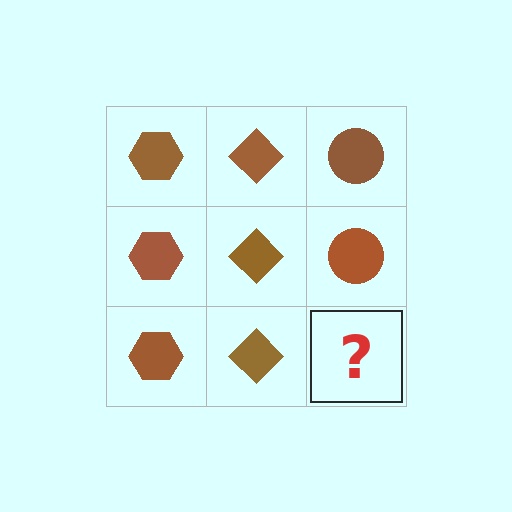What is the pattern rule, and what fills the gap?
The rule is that each column has a consistent shape. The gap should be filled with a brown circle.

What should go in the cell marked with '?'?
The missing cell should contain a brown circle.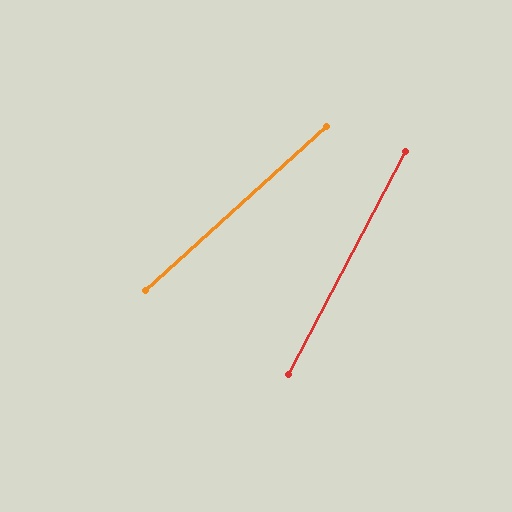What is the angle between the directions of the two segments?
Approximately 20 degrees.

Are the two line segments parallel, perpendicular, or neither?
Neither parallel nor perpendicular — they differ by about 20°.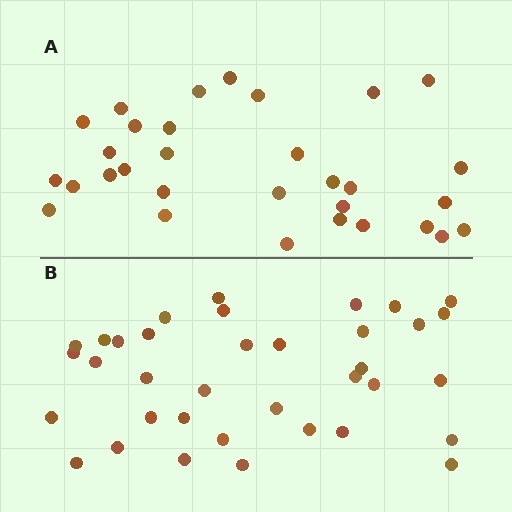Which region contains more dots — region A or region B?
Region B (the bottom region) has more dots.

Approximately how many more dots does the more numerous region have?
Region B has about 5 more dots than region A.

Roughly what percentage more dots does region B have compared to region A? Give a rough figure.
About 15% more.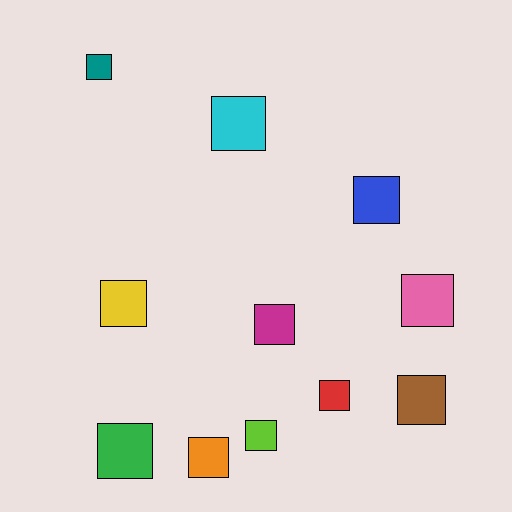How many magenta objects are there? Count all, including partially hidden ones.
There is 1 magenta object.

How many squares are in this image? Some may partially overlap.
There are 11 squares.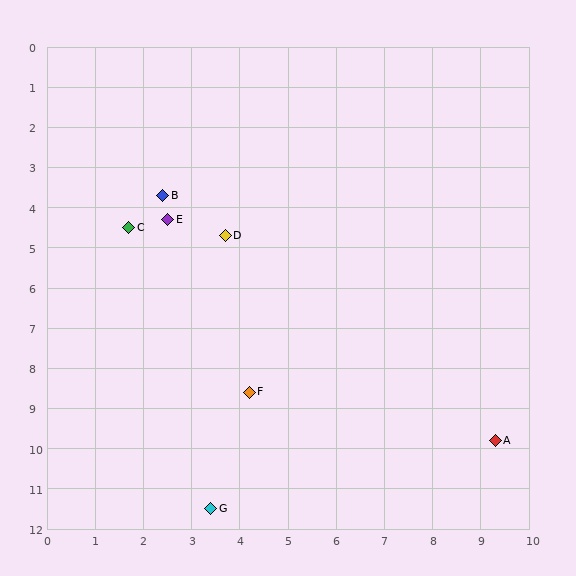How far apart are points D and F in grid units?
Points D and F are about 3.9 grid units apart.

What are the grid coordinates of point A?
Point A is at approximately (9.3, 9.8).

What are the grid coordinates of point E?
Point E is at approximately (2.5, 4.3).